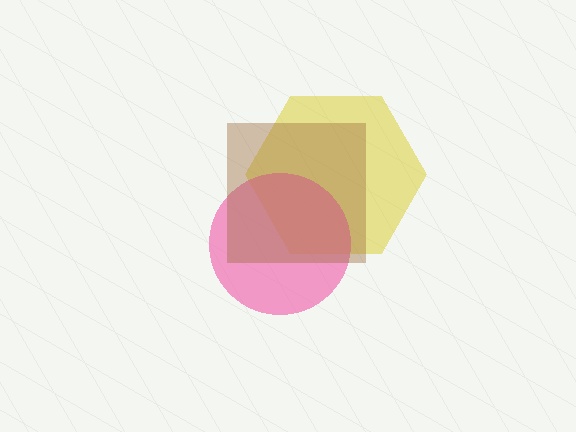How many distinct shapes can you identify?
There are 3 distinct shapes: a yellow hexagon, a pink circle, a brown square.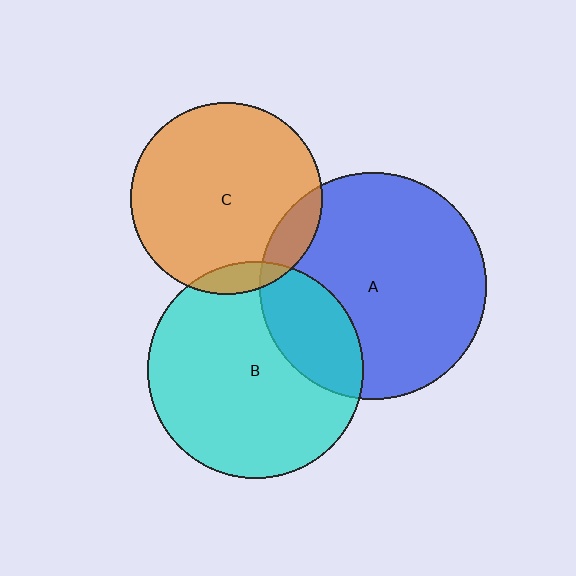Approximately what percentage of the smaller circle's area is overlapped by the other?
Approximately 25%.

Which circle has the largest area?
Circle A (blue).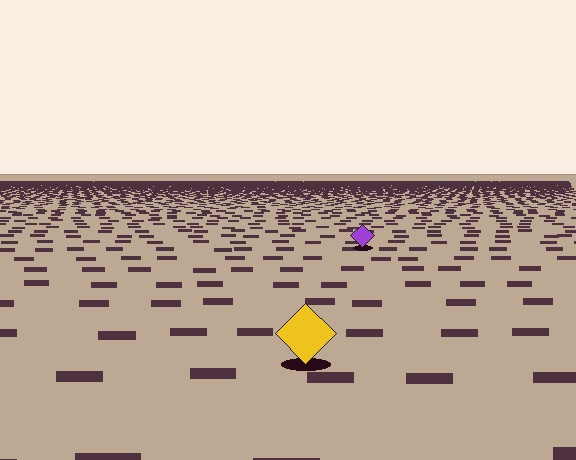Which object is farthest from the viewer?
The purple diamond is farthest from the viewer. It appears smaller and the ground texture around it is denser.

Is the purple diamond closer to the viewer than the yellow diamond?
No. The yellow diamond is closer — you can tell from the texture gradient: the ground texture is coarser near it.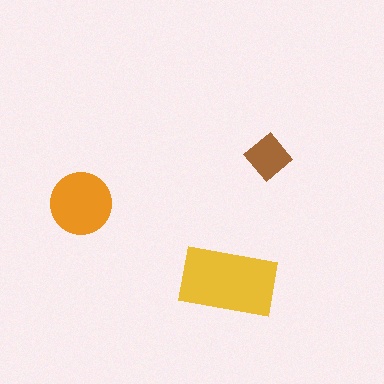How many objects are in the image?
There are 3 objects in the image.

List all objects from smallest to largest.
The brown diamond, the orange circle, the yellow rectangle.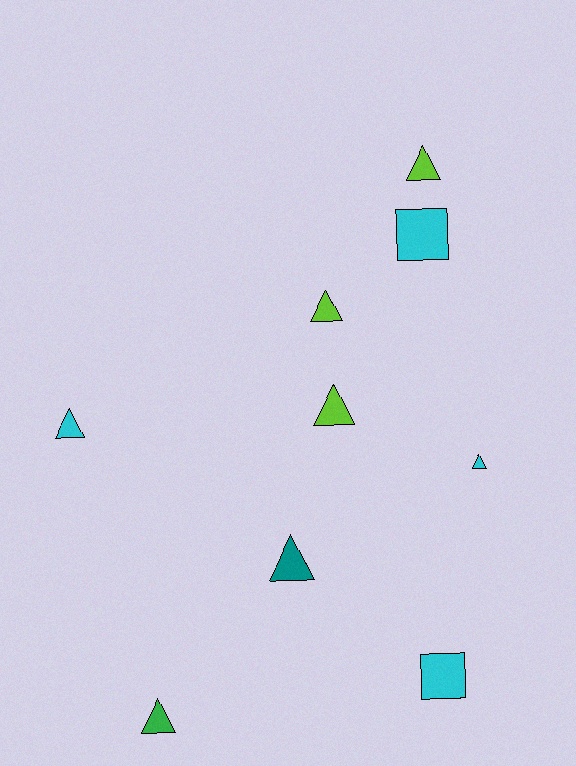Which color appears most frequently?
Cyan, with 4 objects.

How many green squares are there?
There are no green squares.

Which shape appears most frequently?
Triangle, with 7 objects.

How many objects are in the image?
There are 9 objects.